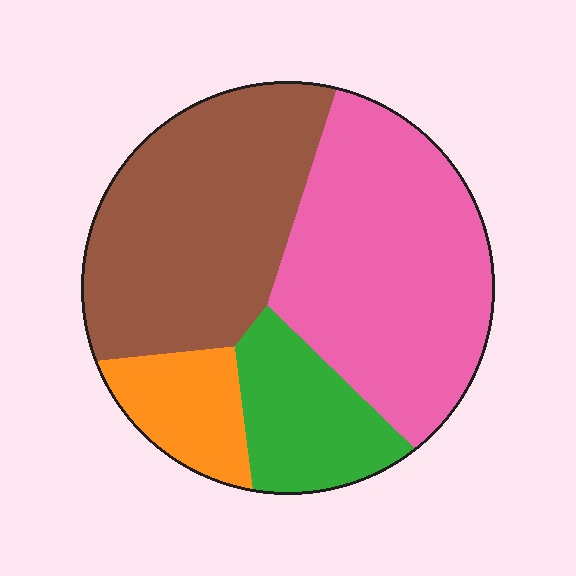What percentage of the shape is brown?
Brown covers about 35% of the shape.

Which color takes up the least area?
Orange, at roughly 10%.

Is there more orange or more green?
Green.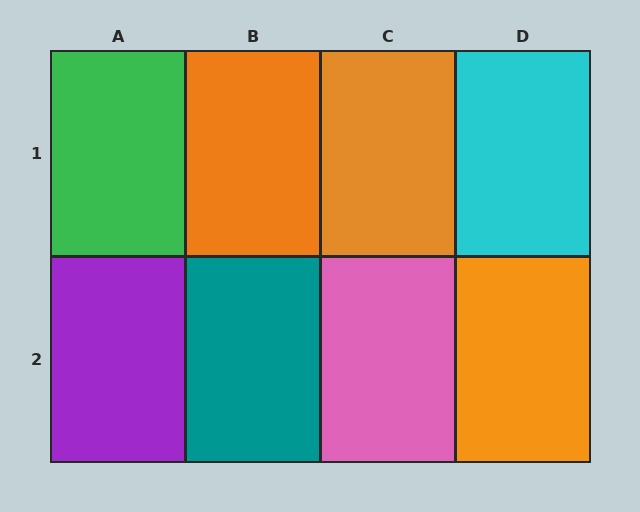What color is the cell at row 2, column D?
Orange.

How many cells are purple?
1 cell is purple.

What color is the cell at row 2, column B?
Teal.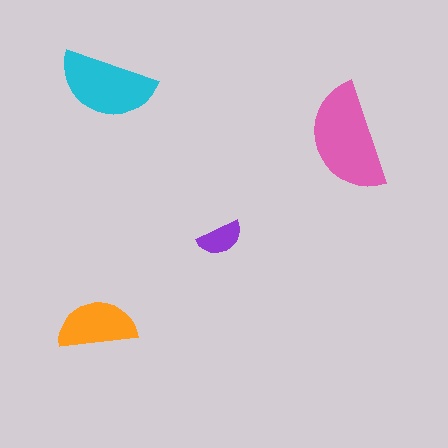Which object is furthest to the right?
The pink semicircle is rightmost.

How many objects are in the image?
There are 4 objects in the image.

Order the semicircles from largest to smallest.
the pink one, the cyan one, the orange one, the purple one.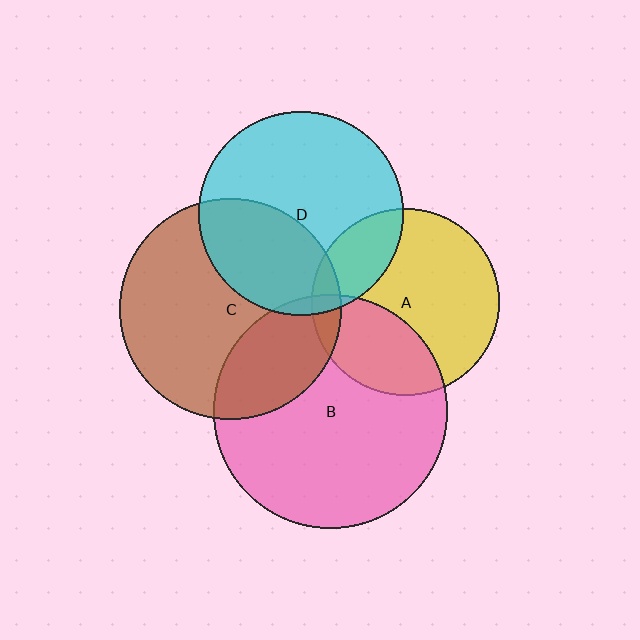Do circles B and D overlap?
Yes.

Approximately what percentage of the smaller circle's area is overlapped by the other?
Approximately 5%.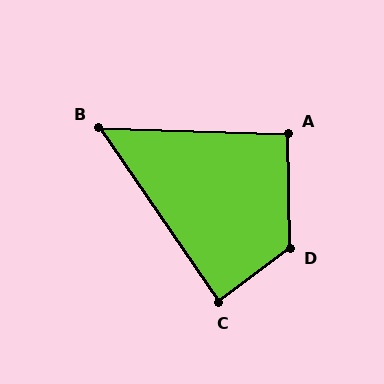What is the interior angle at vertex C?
Approximately 88 degrees (approximately right).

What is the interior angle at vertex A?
Approximately 92 degrees (approximately right).